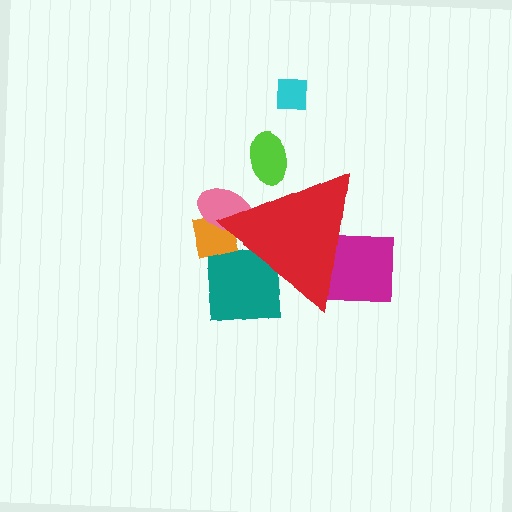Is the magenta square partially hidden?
Yes, the magenta square is partially hidden behind the red triangle.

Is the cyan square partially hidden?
No, the cyan square is fully visible.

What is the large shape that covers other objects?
A red triangle.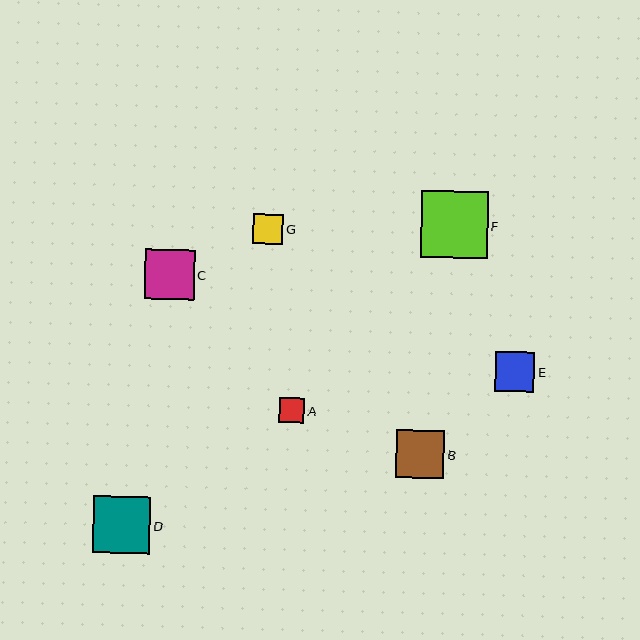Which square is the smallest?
Square A is the smallest with a size of approximately 25 pixels.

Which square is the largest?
Square F is the largest with a size of approximately 67 pixels.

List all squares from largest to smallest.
From largest to smallest: F, D, C, B, E, G, A.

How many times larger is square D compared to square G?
Square D is approximately 1.9 times the size of square G.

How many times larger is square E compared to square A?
Square E is approximately 1.6 times the size of square A.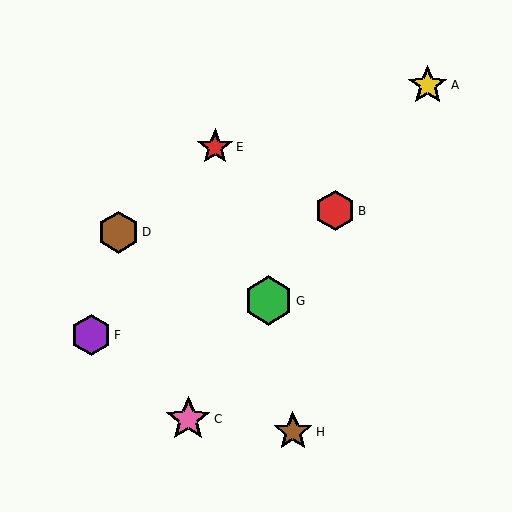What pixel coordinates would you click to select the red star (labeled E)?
Click at (215, 147) to select the red star E.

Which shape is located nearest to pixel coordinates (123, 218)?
The brown hexagon (labeled D) at (118, 232) is nearest to that location.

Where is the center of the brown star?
The center of the brown star is at (293, 432).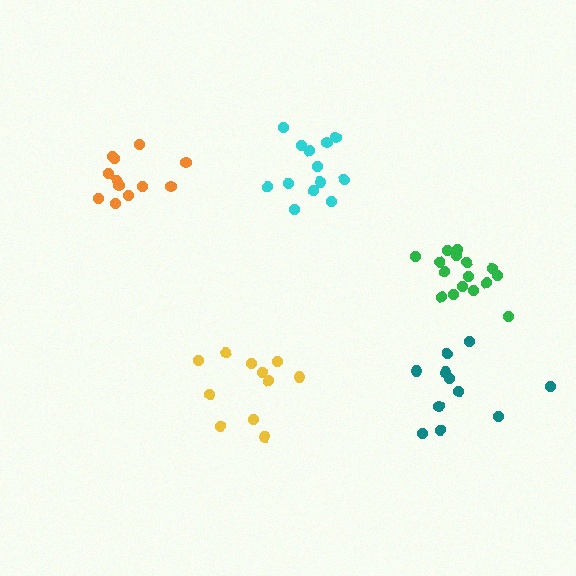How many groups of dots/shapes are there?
There are 5 groups.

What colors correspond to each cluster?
The clusters are colored: cyan, green, teal, yellow, orange.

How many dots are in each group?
Group 1: 13 dots, Group 2: 16 dots, Group 3: 11 dots, Group 4: 11 dots, Group 5: 12 dots (63 total).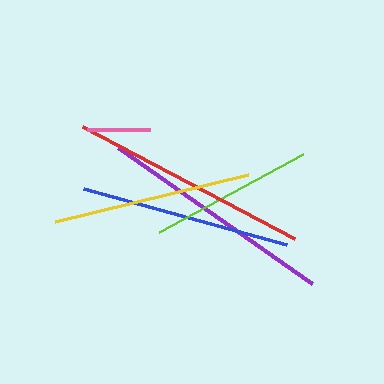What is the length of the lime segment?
The lime segment is approximately 165 pixels long.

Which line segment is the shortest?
The pink line is the shortest at approximately 62 pixels.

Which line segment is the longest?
The red line is the longest at approximately 240 pixels.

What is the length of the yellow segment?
The yellow segment is approximately 199 pixels long.